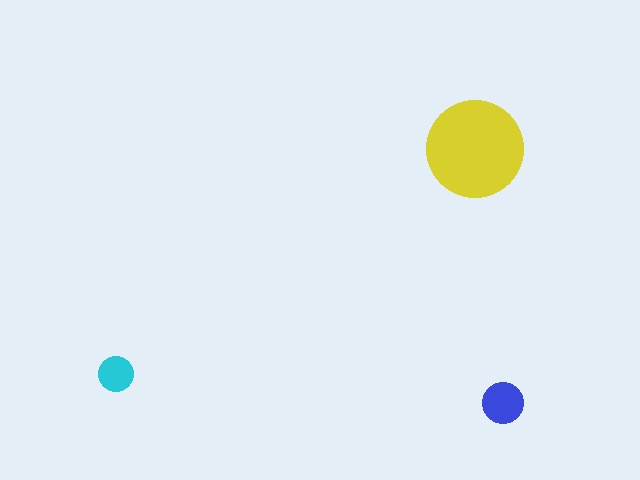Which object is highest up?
The yellow circle is topmost.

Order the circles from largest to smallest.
the yellow one, the blue one, the cyan one.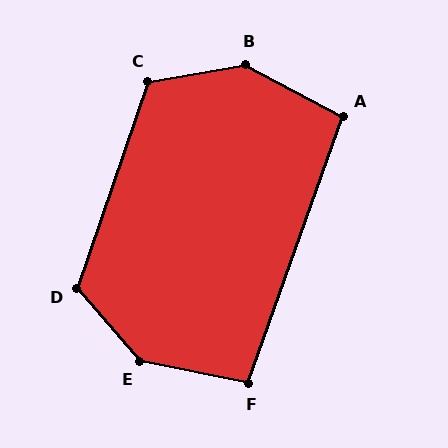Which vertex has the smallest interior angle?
F, at approximately 98 degrees.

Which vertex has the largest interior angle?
E, at approximately 143 degrees.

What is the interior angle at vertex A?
Approximately 98 degrees (obtuse).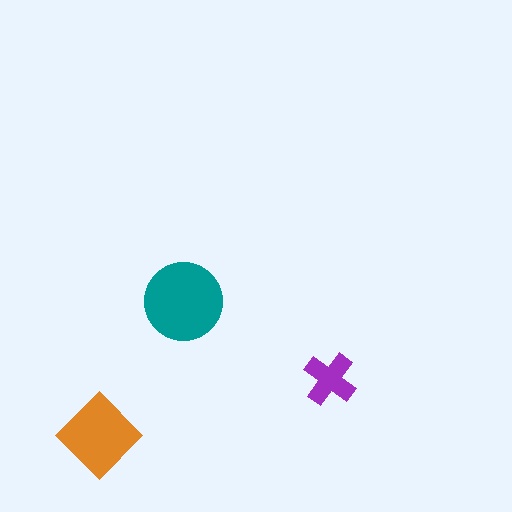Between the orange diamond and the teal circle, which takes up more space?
The teal circle.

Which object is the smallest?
The purple cross.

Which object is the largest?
The teal circle.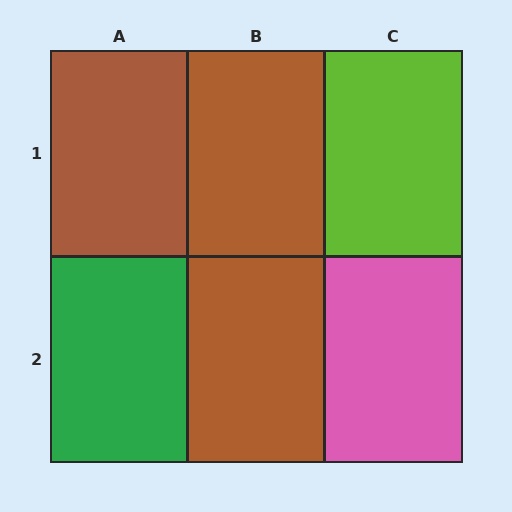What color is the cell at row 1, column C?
Lime.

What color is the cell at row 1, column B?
Brown.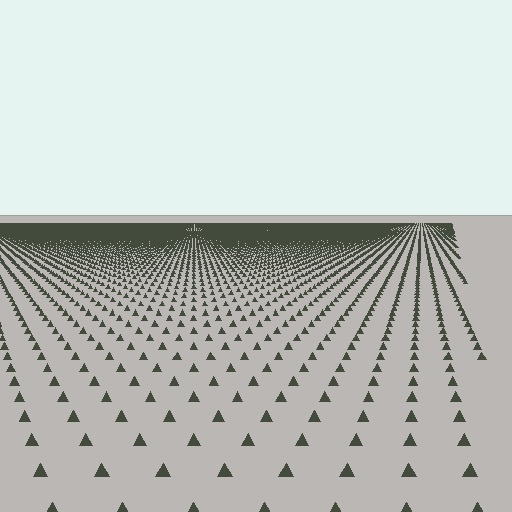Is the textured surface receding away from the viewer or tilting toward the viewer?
The surface is receding away from the viewer. Texture elements get smaller and denser toward the top.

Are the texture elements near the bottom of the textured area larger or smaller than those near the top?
Larger. Near the bottom, elements are closer to the viewer and appear at a bigger on-screen size.